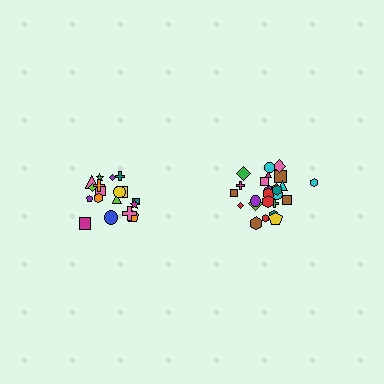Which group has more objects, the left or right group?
The right group.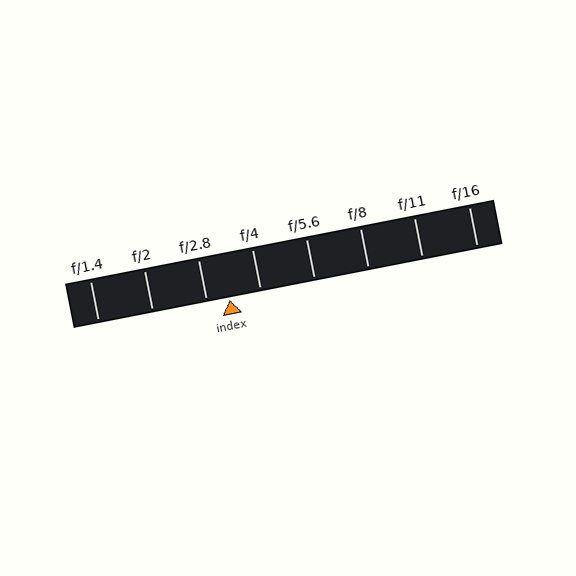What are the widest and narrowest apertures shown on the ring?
The widest aperture shown is f/1.4 and the narrowest is f/16.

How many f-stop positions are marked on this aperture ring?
There are 8 f-stop positions marked.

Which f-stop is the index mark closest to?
The index mark is closest to f/2.8.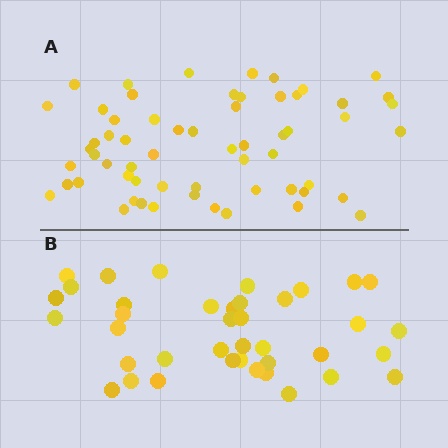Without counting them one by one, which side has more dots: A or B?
Region A (the top region) has more dots.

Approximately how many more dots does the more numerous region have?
Region A has approximately 20 more dots than region B.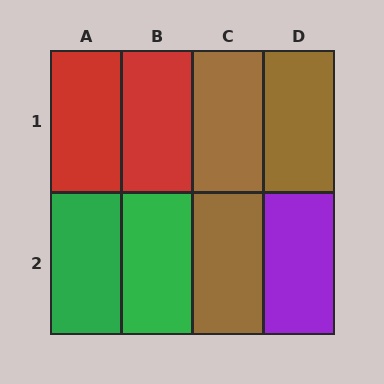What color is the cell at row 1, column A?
Red.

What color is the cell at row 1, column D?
Brown.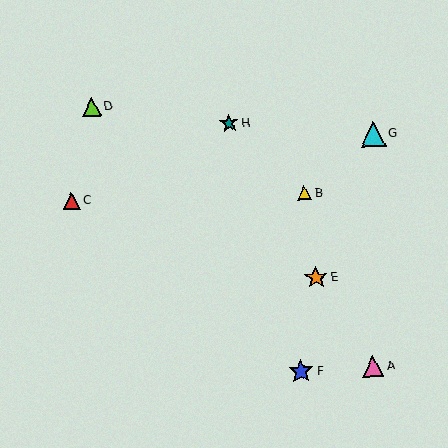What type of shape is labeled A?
Shape A is a pink triangle.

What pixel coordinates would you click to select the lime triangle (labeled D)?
Click at (92, 107) to select the lime triangle D.